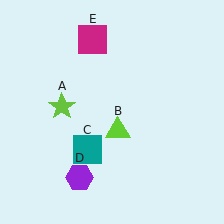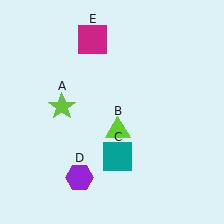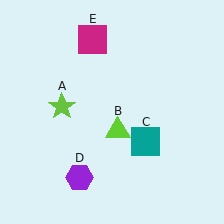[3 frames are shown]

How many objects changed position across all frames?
1 object changed position: teal square (object C).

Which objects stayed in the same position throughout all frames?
Lime star (object A) and lime triangle (object B) and purple hexagon (object D) and magenta square (object E) remained stationary.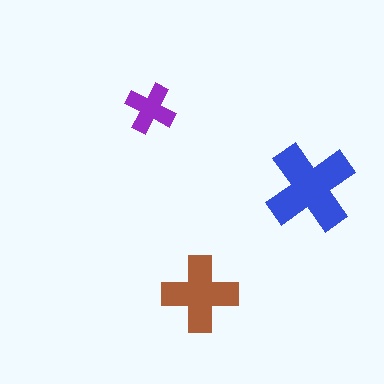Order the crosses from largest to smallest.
the blue one, the brown one, the purple one.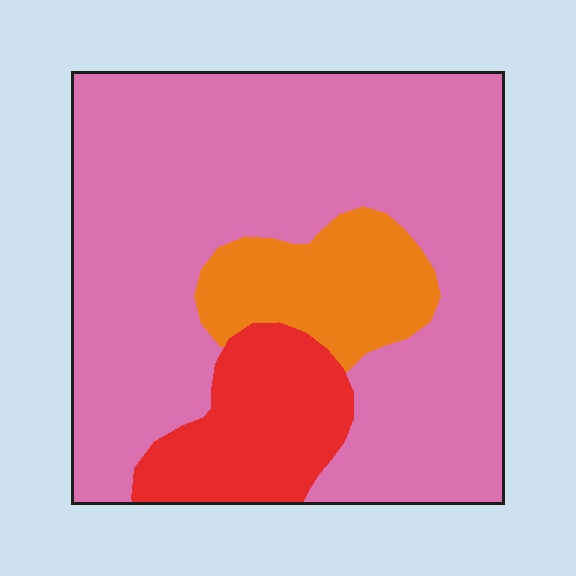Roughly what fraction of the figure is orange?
Orange covers about 15% of the figure.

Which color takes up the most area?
Pink, at roughly 70%.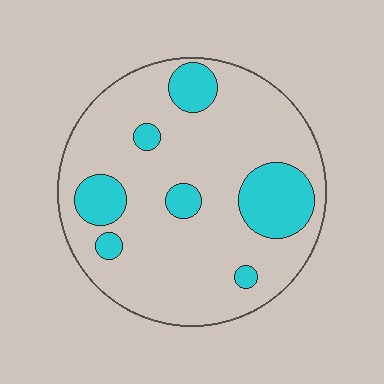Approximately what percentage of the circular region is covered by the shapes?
Approximately 20%.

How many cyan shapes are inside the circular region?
7.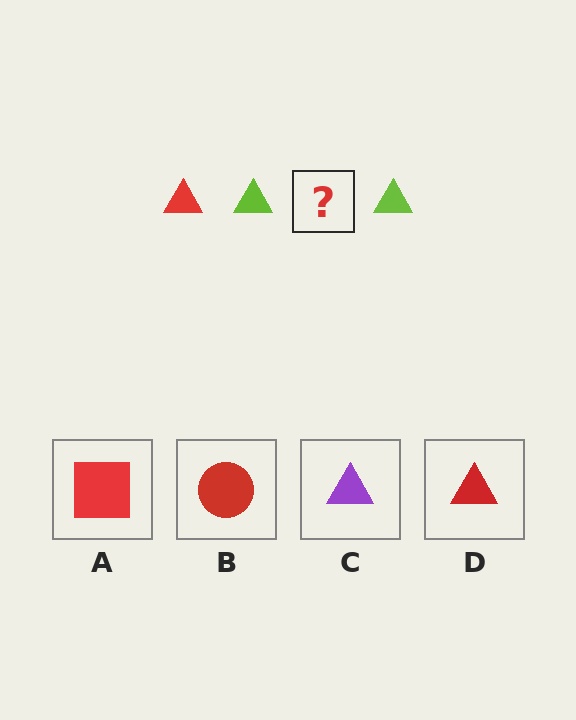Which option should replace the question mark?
Option D.